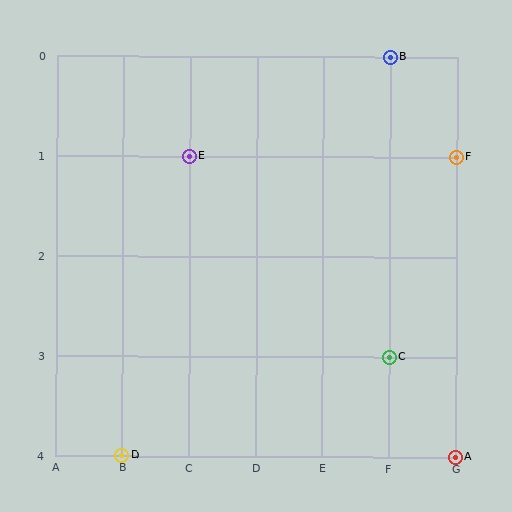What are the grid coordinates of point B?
Point B is at grid coordinates (F, 0).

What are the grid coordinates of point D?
Point D is at grid coordinates (B, 4).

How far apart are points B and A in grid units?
Points B and A are 1 column and 4 rows apart (about 4.1 grid units diagonally).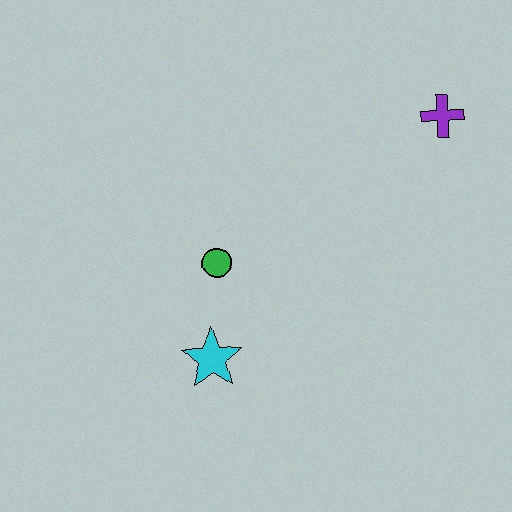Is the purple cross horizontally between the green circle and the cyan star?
No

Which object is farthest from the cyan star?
The purple cross is farthest from the cyan star.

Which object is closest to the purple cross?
The green circle is closest to the purple cross.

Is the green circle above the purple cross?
No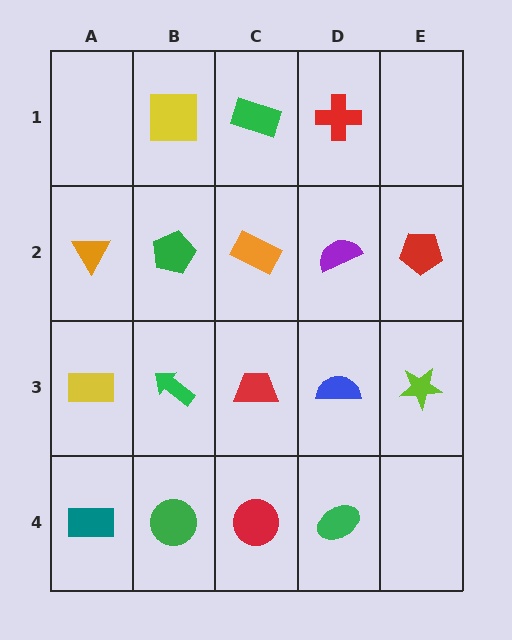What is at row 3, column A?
A yellow rectangle.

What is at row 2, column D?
A purple semicircle.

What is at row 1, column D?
A red cross.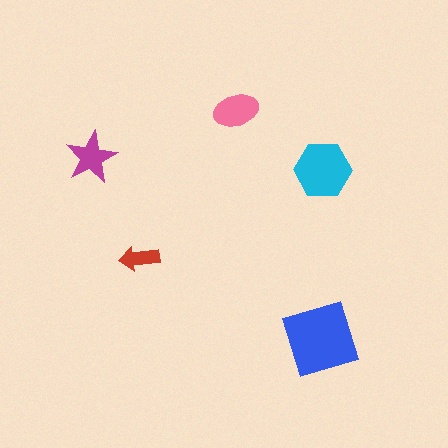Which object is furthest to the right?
The cyan hexagon is rightmost.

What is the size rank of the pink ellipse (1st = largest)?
3rd.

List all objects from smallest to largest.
The red arrow, the magenta star, the pink ellipse, the cyan hexagon, the blue diamond.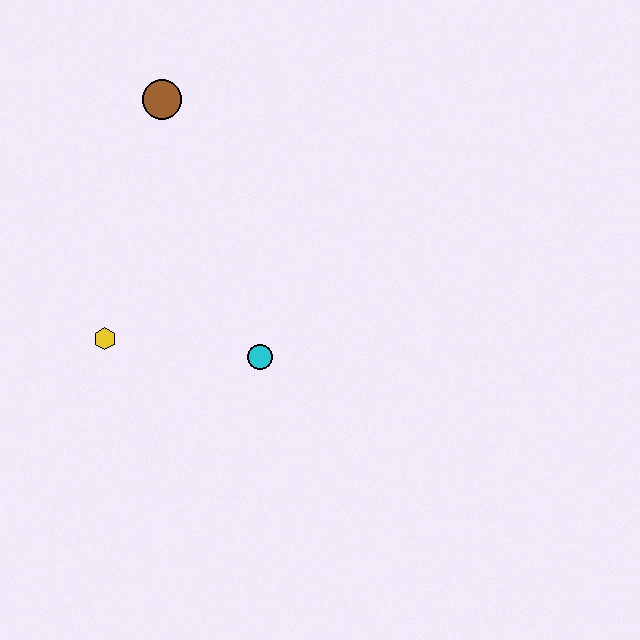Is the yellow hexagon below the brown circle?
Yes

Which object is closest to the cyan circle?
The yellow hexagon is closest to the cyan circle.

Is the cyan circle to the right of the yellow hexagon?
Yes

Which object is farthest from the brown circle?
The cyan circle is farthest from the brown circle.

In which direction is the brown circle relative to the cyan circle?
The brown circle is above the cyan circle.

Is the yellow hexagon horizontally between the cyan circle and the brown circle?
No